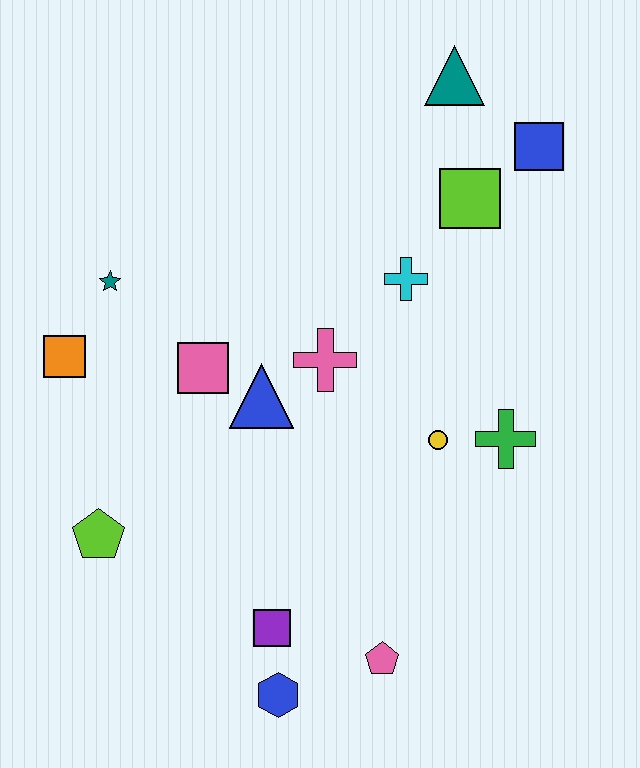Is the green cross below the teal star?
Yes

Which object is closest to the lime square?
The blue square is closest to the lime square.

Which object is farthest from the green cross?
The orange square is farthest from the green cross.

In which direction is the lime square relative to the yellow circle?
The lime square is above the yellow circle.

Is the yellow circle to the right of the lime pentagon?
Yes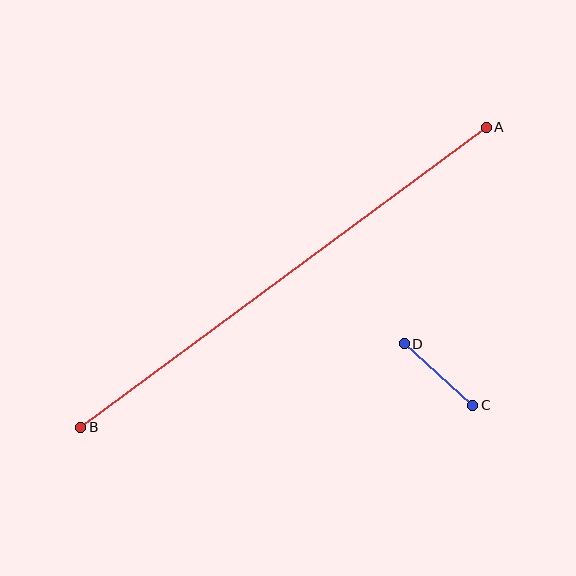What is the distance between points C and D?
The distance is approximately 92 pixels.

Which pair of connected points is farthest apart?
Points A and B are farthest apart.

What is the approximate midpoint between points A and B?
The midpoint is at approximately (284, 277) pixels.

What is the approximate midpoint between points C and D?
The midpoint is at approximately (438, 374) pixels.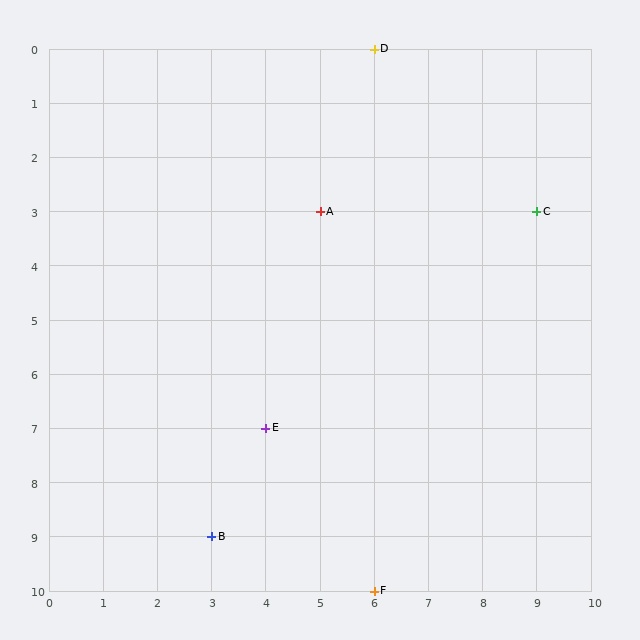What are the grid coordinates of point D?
Point D is at grid coordinates (6, 0).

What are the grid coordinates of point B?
Point B is at grid coordinates (3, 9).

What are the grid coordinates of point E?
Point E is at grid coordinates (4, 7).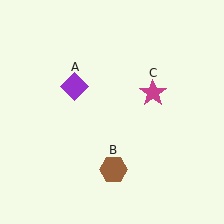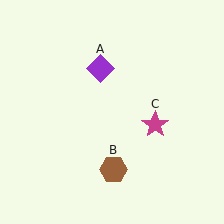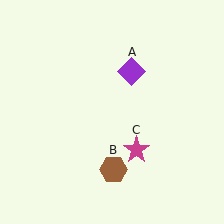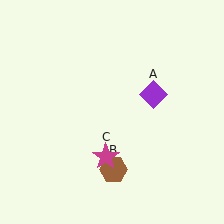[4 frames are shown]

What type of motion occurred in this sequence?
The purple diamond (object A), magenta star (object C) rotated clockwise around the center of the scene.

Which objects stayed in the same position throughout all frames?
Brown hexagon (object B) remained stationary.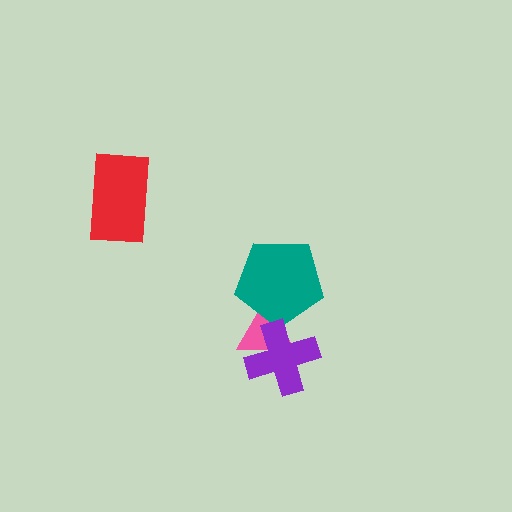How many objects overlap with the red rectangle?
0 objects overlap with the red rectangle.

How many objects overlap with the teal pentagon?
1 object overlaps with the teal pentagon.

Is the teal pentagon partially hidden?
No, no other shape covers it.